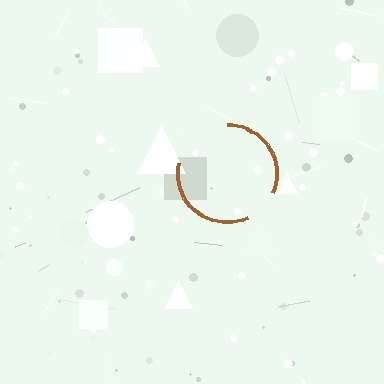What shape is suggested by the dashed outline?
The dashed outline suggests a circle.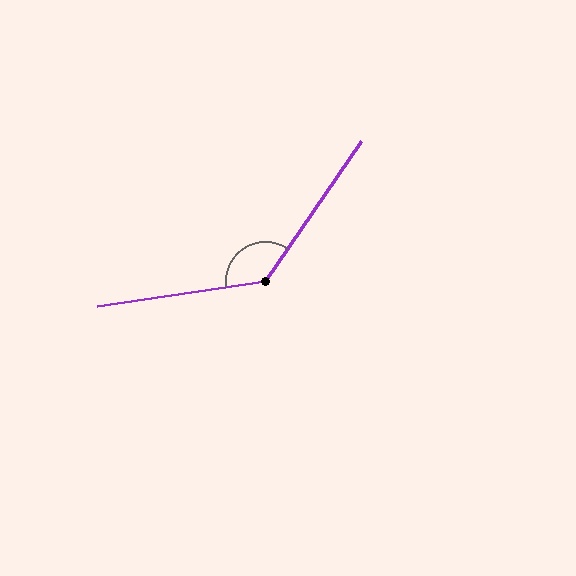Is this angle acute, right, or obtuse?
It is obtuse.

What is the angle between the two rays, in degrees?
Approximately 133 degrees.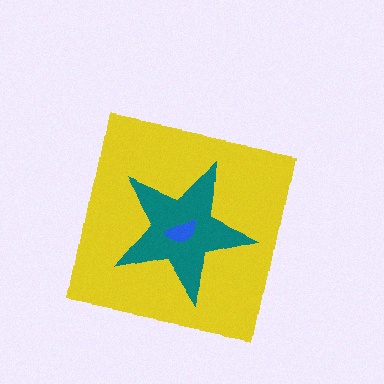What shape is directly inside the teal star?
The blue semicircle.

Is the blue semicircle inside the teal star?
Yes.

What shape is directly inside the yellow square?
The teal star.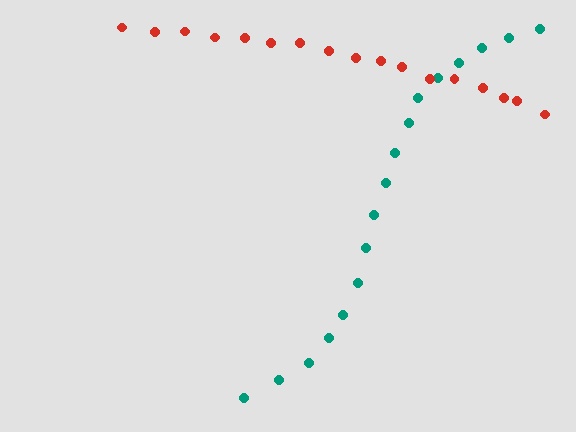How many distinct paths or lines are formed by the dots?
There are 2 distinct paths.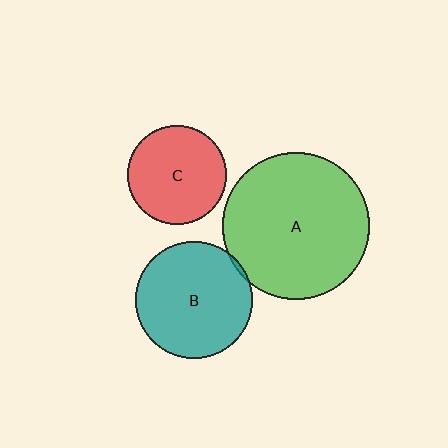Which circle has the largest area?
Circle A (green).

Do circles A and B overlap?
Yes.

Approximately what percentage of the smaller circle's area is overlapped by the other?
Approximately 5%.